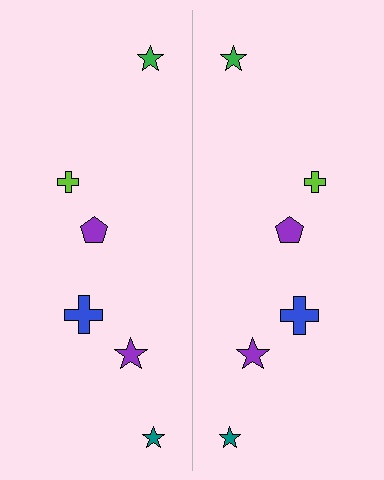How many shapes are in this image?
There are 12 shapes in this image.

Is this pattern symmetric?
Yes, this pattern has bilateral (reflection) symmetry.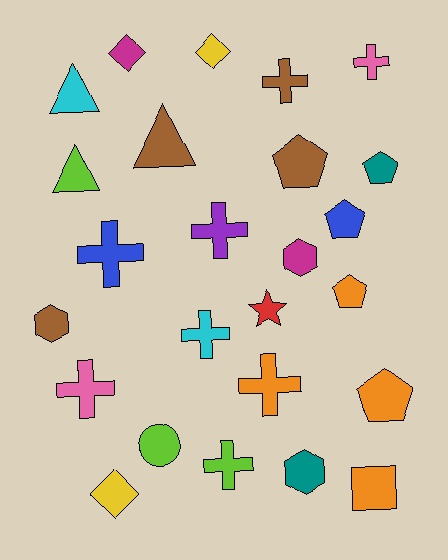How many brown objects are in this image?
There are 4 brown objects.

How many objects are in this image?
There are 25 objects.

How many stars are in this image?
There is 1 star.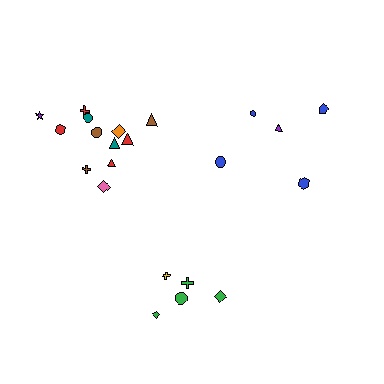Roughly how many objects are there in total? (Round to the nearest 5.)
Roughly 20 objects in total.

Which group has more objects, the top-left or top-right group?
The top-left group.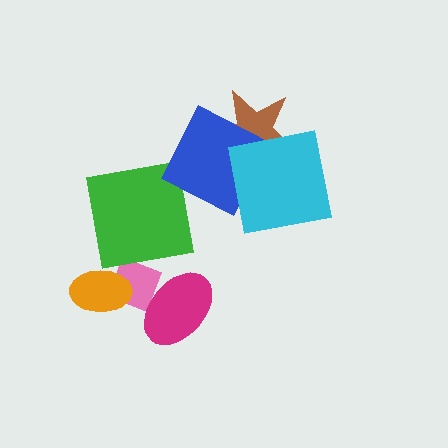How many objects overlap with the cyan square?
2 objects overlap with the cyan square.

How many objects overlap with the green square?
0 objects overlap with the green square.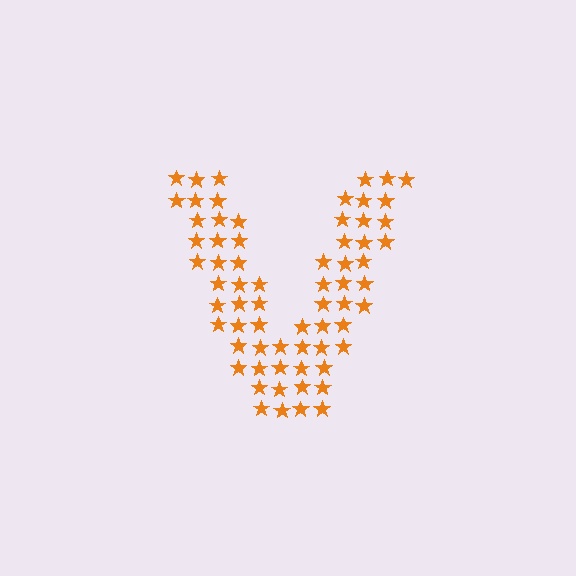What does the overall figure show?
The overall figure shows the letter V.